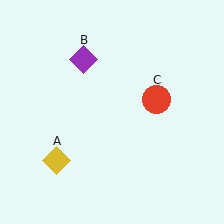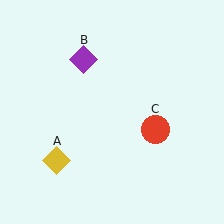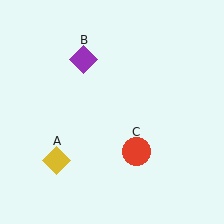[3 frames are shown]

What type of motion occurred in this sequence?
The red circle (object C) rotated clockwise around the center of the scene.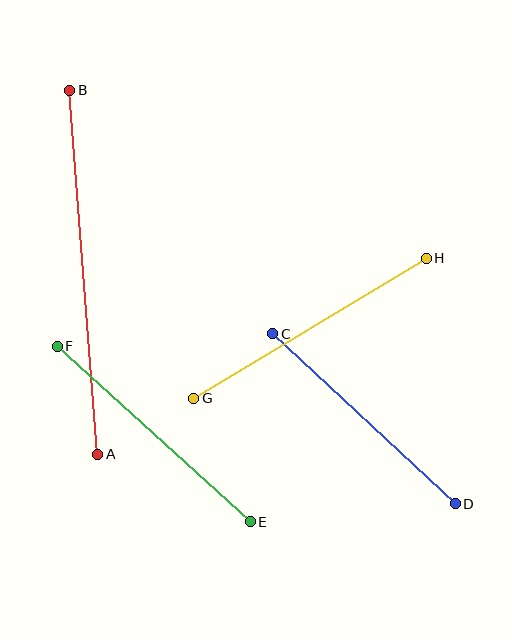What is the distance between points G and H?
The distance is approximately 271 pixels.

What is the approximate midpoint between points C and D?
The midpoint is at approximately (364, 419) pixels.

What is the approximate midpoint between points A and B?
The midpoint is at approximately (84, 272) pixels.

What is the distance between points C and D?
The distance is approximately 249 pixels.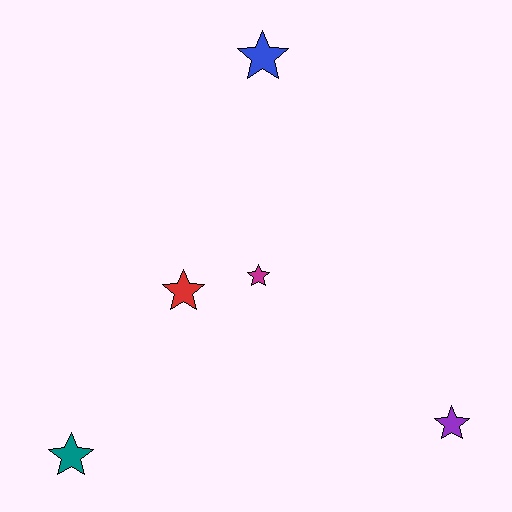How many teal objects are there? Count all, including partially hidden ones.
There is 1 teal object.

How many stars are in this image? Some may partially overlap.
There are 5 stars.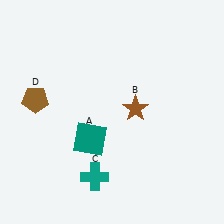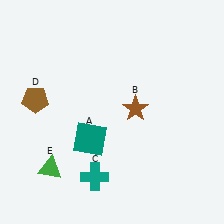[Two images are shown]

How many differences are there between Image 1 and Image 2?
There is 1 difference between the two images.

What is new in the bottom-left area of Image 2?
A green triangle (E) was added in the bottom-left area of Image 2.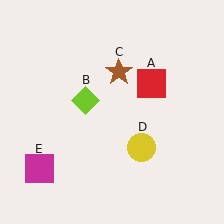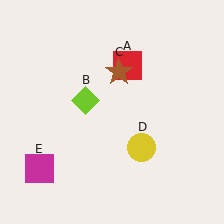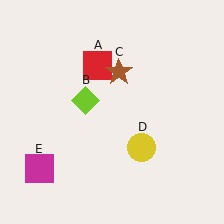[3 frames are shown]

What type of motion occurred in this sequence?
The red square (object A) rotated counterclockwise around the center of the scene.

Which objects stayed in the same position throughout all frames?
Lime diamond (object B) and brown star (object C) and yellow circle (object D) and magenta square (object E) remained stationary.